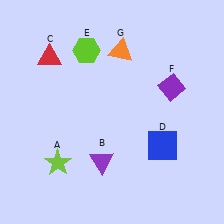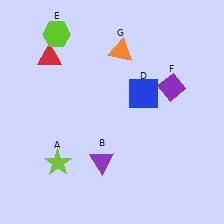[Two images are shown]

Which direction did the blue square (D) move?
The blue square (D) moved up.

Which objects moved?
The objects that moved are: the blue square (D), the lime hexagon (E).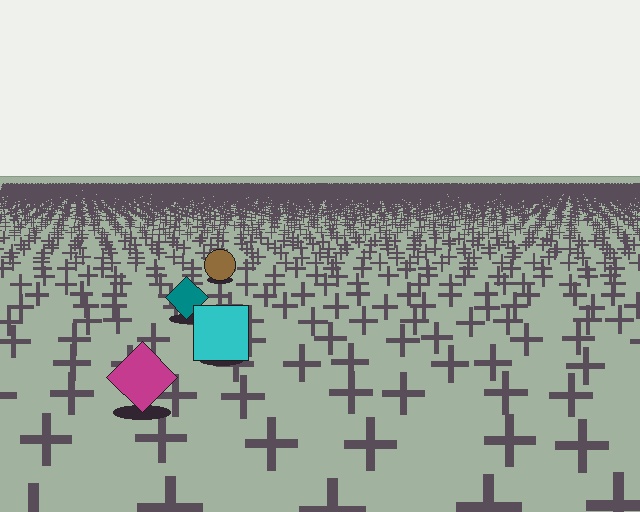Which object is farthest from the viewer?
The brown circle is farthest from the viewer. It appears smaller and the ground texture around it is denser.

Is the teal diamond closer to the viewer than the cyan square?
No. The cyan square is closer — you can tell from the texture gradient: the ground texture is coarser near it.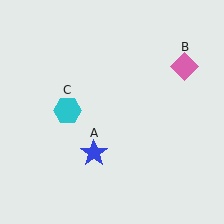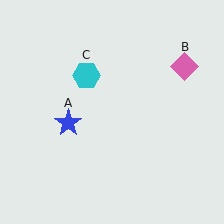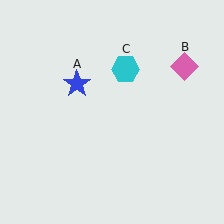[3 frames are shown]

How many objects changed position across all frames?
2 objects changed position: blue star (object A), cyan hexagon (object C).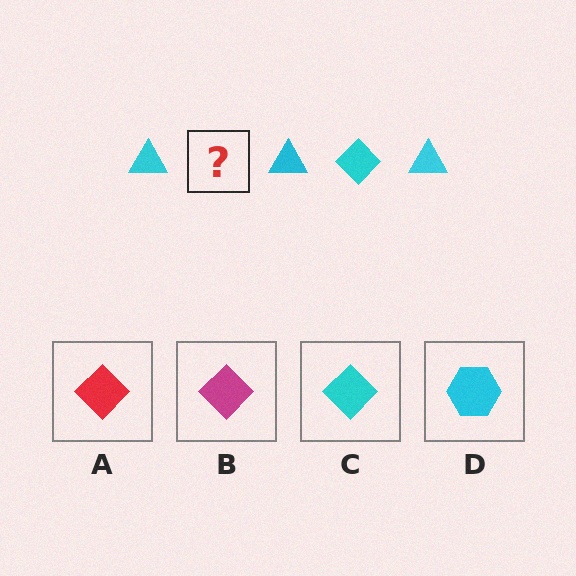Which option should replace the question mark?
Option C.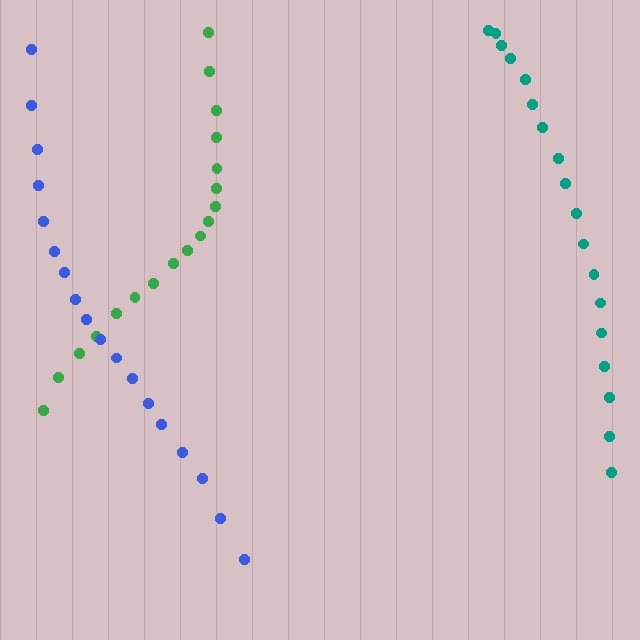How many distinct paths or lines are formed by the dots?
There are 3 distinct paths.